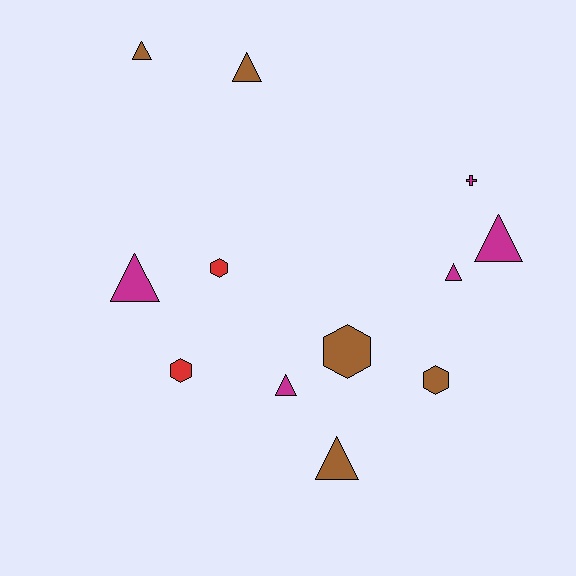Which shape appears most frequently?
Triangle, with 7 objects.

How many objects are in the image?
There are 12 objects.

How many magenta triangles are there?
There are 4 magenta triangles.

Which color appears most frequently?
Magenta, with 5 objects.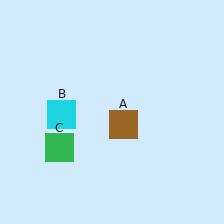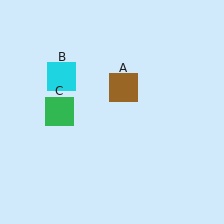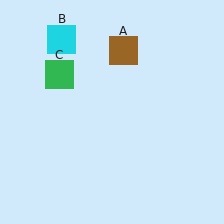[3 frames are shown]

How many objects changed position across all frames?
3 objects changed position: brown square (object A), cyan square (object B), green square (object C).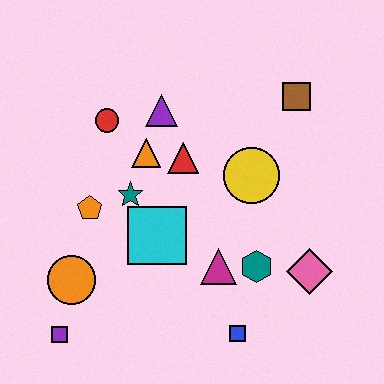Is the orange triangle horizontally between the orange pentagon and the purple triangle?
Yes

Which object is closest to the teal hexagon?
The magenta triangle is closest to the teal hexagon.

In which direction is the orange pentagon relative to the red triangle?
The orange pentagon is to the left of the red triangle.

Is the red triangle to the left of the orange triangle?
No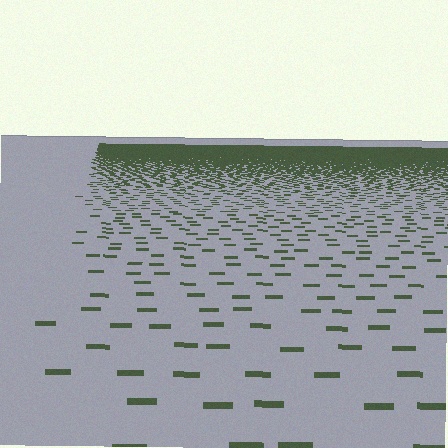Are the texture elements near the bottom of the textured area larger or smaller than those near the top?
Larger. Near the bottom, elements are closer to the viewer and appear at a bigger on-screen size.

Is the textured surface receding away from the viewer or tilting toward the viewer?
The surface is receding away from the viewer. Texture elements get smaller and denser toward the top.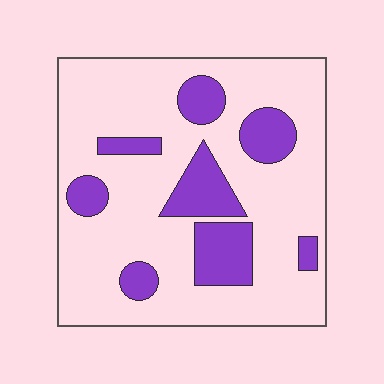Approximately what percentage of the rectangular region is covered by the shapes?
Approximately 20%.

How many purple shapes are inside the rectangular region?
8.